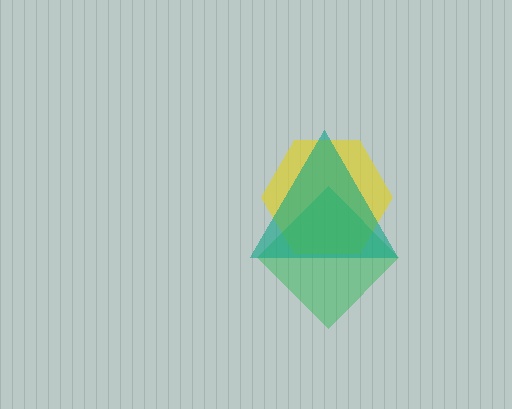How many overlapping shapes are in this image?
There are 3 overlapping shapes in the image.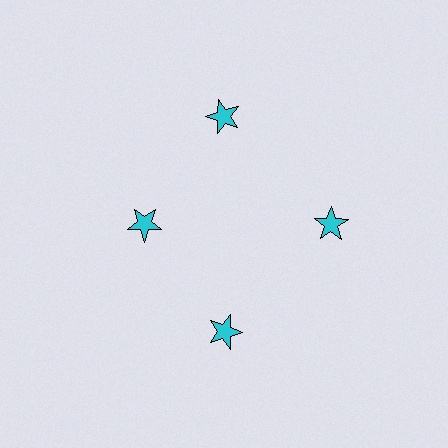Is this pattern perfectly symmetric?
No. The 4 cyan stars are arranged in a ring, but one element near the 9 o'clock position is pulled inward toward the center, breaking the 4-fold rotational symmetry.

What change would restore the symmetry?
The symmetry would be restored by moving it outward, back onto the ring so that all 4 stars sit at equal angles and equal distance from the center.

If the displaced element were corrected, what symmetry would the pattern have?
It would have 4-fold rotational symmetry — the pattern would map onto itself every 90 degrees.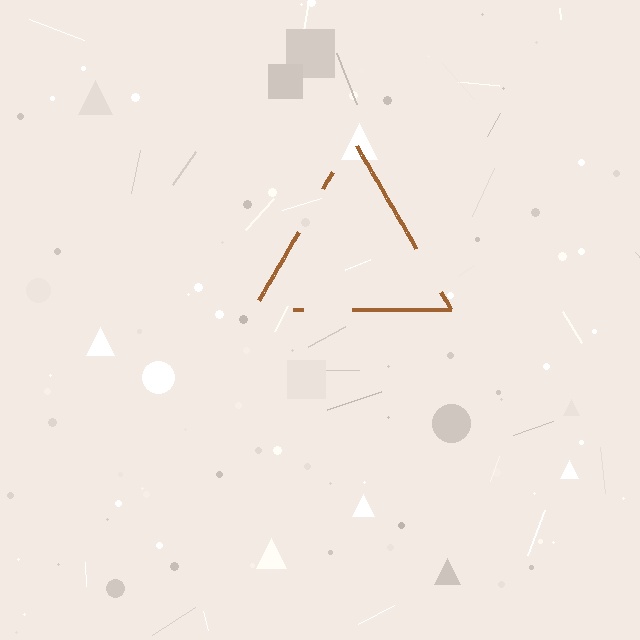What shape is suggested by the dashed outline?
The dashed outline suggests a triangle.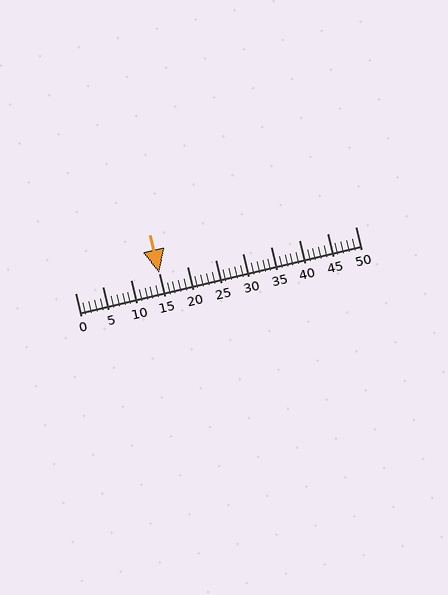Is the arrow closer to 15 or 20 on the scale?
The arrow is closer to 15.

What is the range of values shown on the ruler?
The ruler shows values from 0 to 50.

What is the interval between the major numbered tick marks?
The major tick marks are spaced 5 units apart.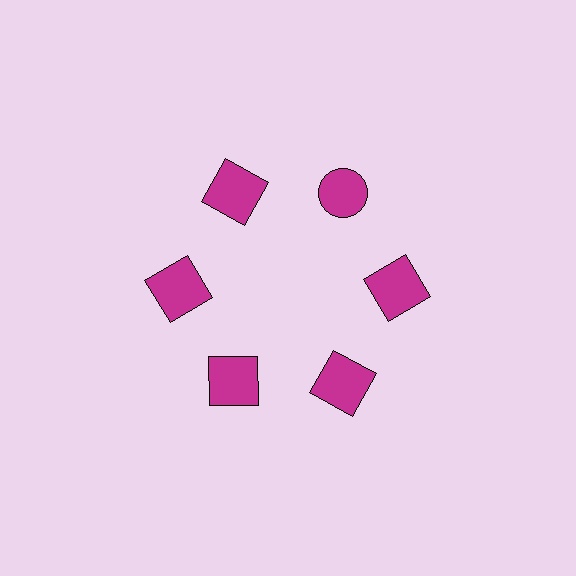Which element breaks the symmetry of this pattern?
The magenta circle at roughly the 1 o'clock position breaks the symmetry. All other shapes are magenta squares.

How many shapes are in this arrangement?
There are 6 shapes arranged in a ring pattern.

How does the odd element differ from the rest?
It has a different shape: circle instead of square.